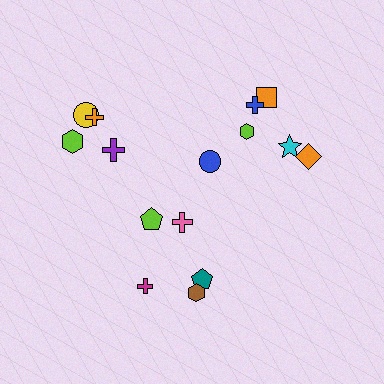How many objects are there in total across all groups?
There are 15 objects.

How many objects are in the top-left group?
There are 4 objects.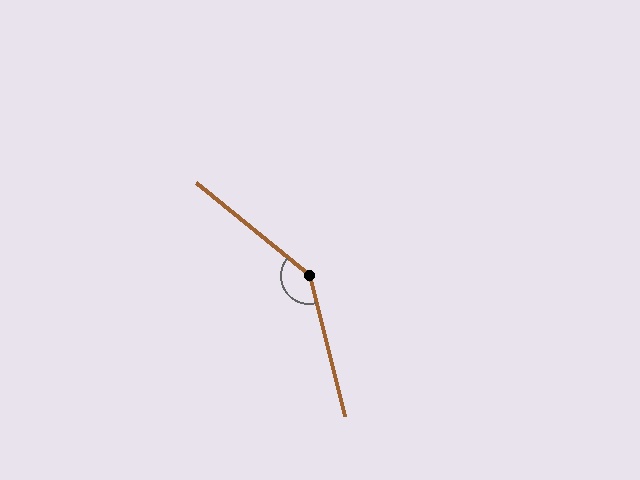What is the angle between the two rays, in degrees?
Approximately 144 degrees.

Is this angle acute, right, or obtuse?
It is obtuse.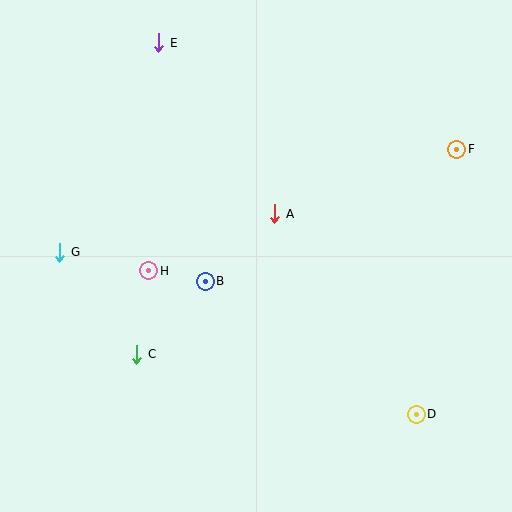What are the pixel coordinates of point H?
Point H is at (149, 271).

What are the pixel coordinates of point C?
Point C is at (137, 354).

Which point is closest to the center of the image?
Point A at (275, 214) is closest to the center.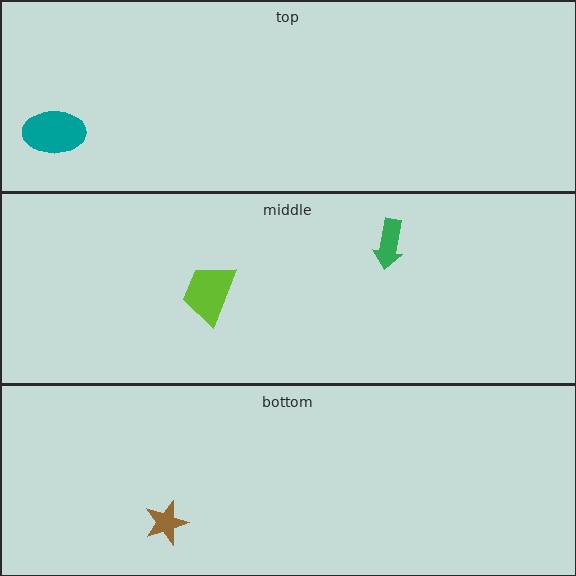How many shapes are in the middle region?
2.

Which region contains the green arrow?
The middle region.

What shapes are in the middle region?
The green arrow, the lime trapezoid.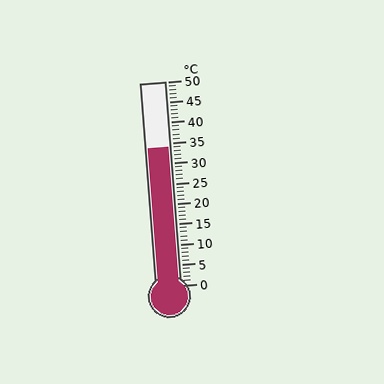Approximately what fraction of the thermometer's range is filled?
The thermometer is filled to approximately 70% of its range.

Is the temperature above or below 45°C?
The temperature is below 45°C.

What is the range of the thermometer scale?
The thermometer scale ranges from 0°C to 50°C.